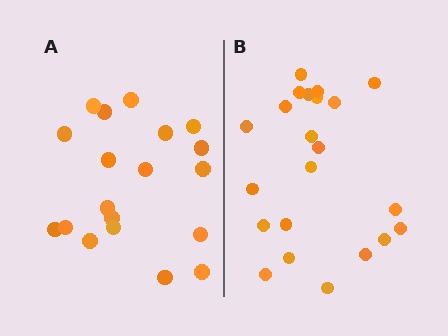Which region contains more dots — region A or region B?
Region B (the right region) has more dots.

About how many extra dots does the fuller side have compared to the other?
Region B has just a few more — roughly 2 or 3 more dots than region A.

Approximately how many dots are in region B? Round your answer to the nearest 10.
About 20 dots. (The exact count is 22, which rounds to 20.)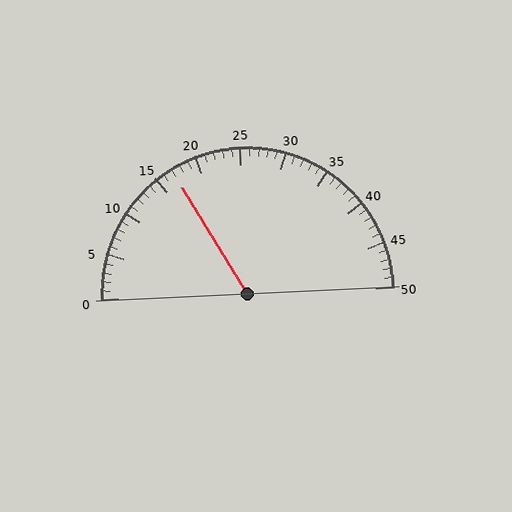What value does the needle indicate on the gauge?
The needle indicates approximately 17.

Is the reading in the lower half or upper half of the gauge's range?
The reading is in the lower half of the range (0 to 50).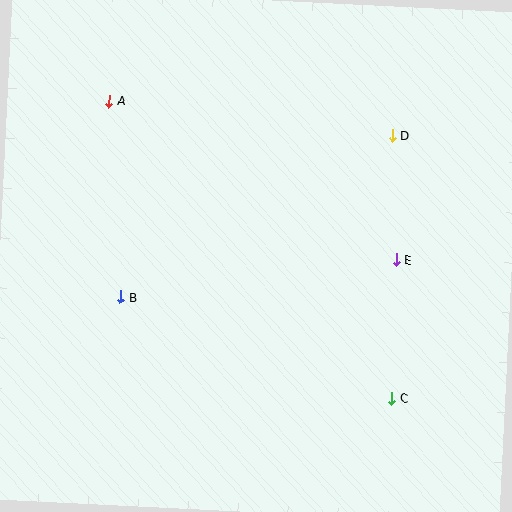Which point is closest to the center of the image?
Point E at (396, 260) is closest to the center.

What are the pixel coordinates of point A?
Point A is at (109, 101).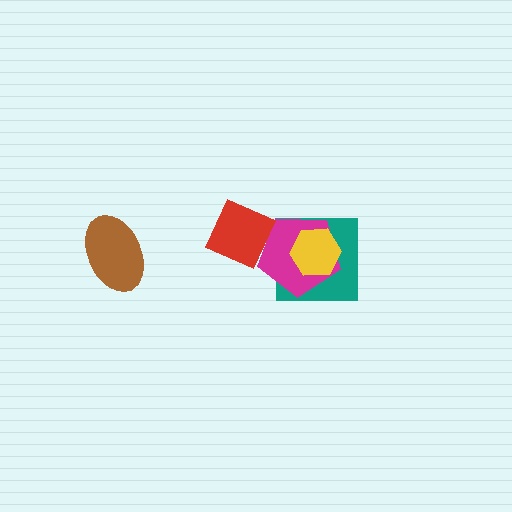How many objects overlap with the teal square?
2 objects overlap with the teal square.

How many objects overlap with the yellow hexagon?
2 objects overlap with the yellow hexagon.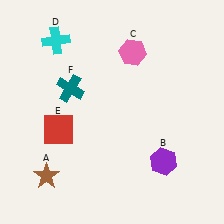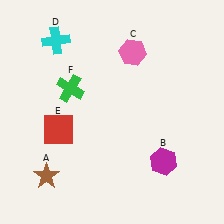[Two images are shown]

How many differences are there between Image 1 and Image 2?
There are 2 differences between the two images.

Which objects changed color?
B changed from purple to magenta. F changed from teal to green.